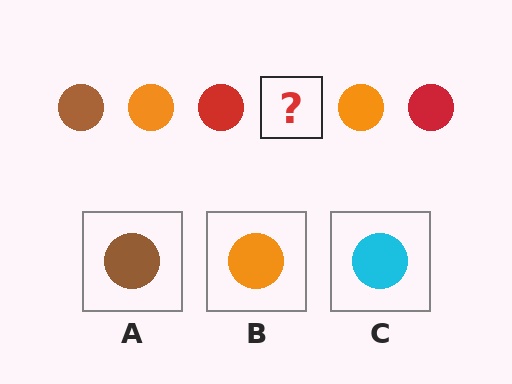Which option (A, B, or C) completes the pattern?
A.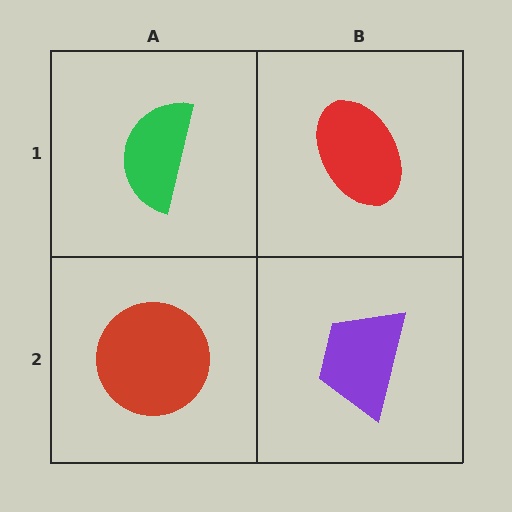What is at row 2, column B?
A purple trapezoid.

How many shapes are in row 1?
2 shapes.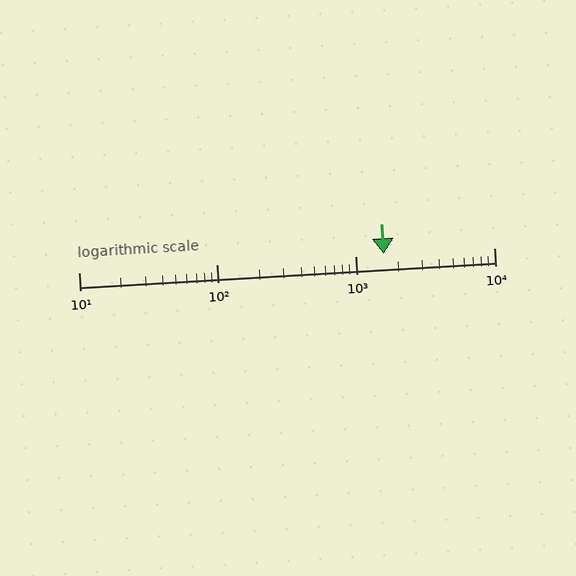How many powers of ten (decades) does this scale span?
The scale spans 3 decades, from 10 to 10000.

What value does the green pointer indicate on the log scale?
The pointer indicates approximately 1600.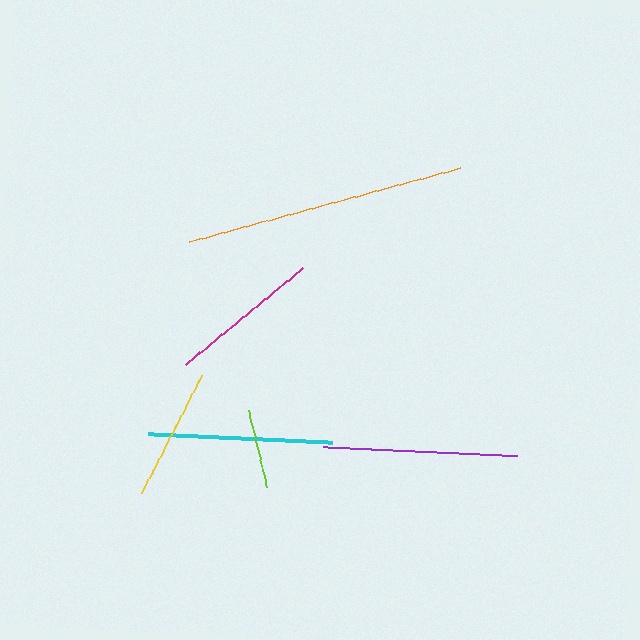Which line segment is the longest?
The orange line is the longest at approximately 280 pixels.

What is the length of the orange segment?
The orange segment is approximately 280 pixels long.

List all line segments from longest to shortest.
From longest to shortest: orange, purple, cyan, magenta, yellow, lime.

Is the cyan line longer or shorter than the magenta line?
The cyan line is longer than the magenta line.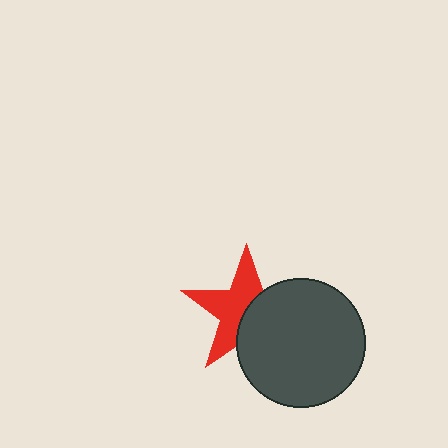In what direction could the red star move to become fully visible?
The red star could move toward the upper-left. That would shift it out from behind the dark gray circle entirely.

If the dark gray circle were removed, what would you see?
You would see the complete red star.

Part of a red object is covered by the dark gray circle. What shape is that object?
It is a star.